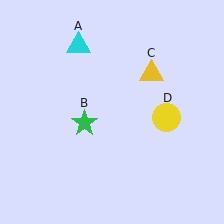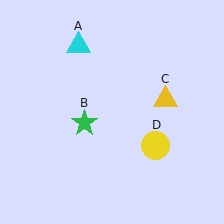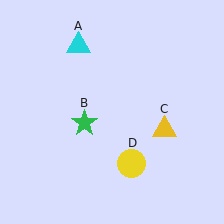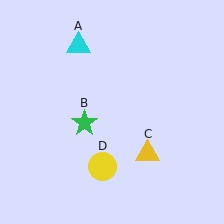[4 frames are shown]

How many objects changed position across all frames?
2 objects changed position: yellow triangle (object C), yellow circle (object D).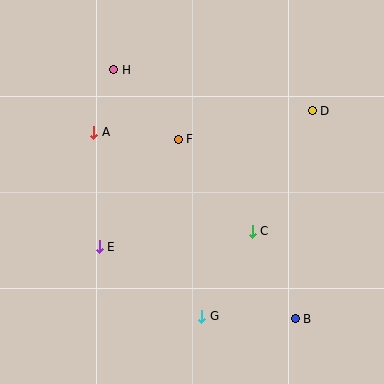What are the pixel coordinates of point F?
Point F is at (178, 140).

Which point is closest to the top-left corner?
Point H is closest to the top-left corner.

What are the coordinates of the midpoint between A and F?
The midpoint between A and F is at (136, 136).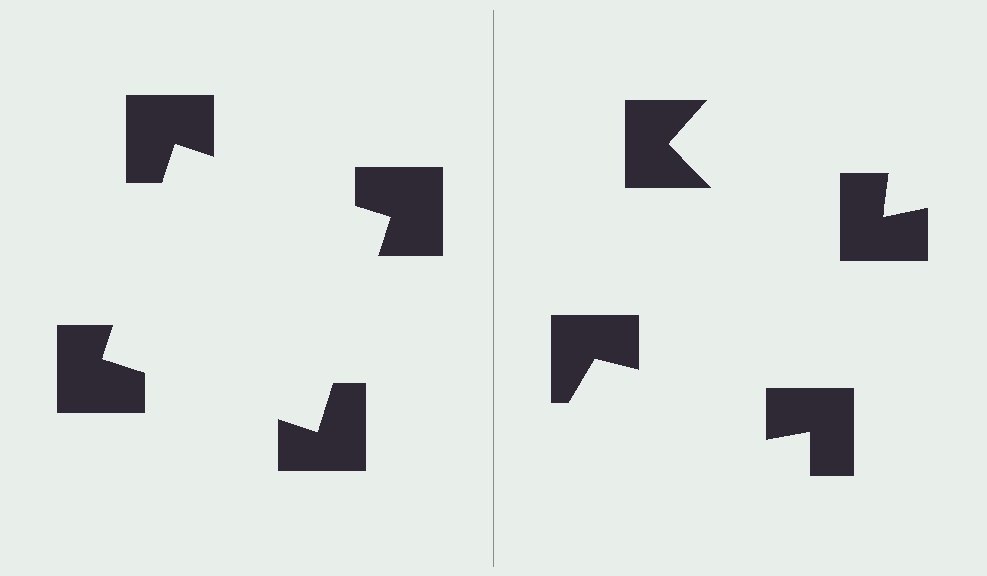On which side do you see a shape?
An illusory square appears on the left side. On the right side the wedge cuts are rotated, so no coherent shape forms.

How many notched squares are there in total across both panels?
8 — 4 on each side.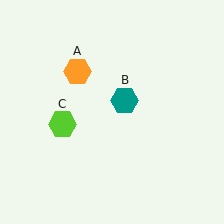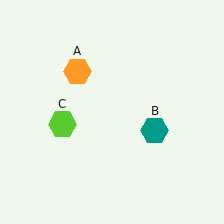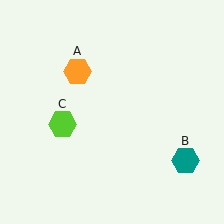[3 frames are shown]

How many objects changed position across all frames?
1 object changed position: teal hexagon (object B).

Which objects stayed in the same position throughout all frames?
Orange hexagon (object A) and lime hexagon (object C) remained stationary.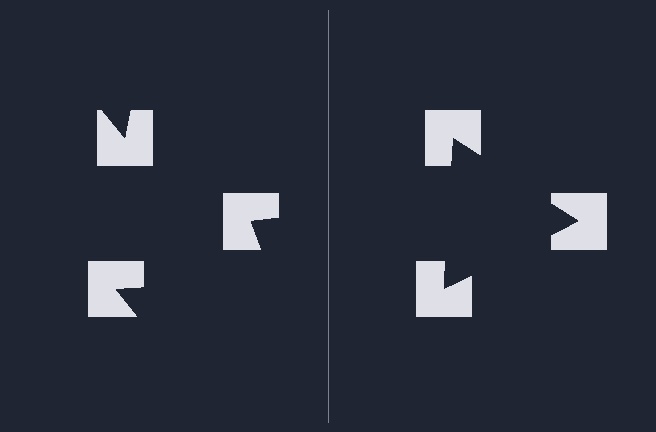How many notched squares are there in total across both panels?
6 — 3 on each side.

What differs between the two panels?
The notched squares are positioned identically on both sides; only the wedge orientations differ. On the right they align to a triangle; on the left they are misaligned.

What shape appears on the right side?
An illusory triangle.